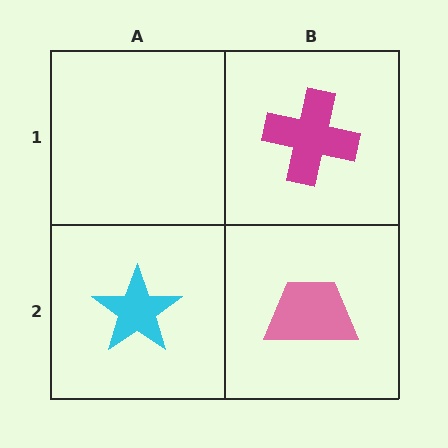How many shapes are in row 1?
1 shape.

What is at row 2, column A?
A cyan star.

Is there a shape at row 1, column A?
No, that cell is empty.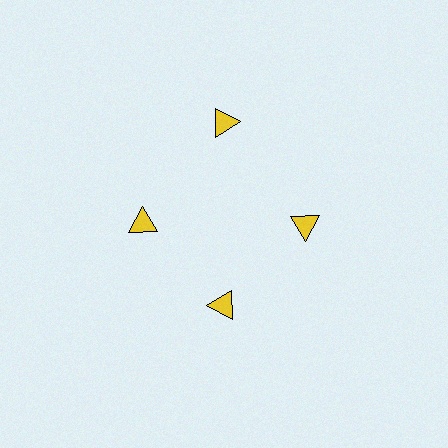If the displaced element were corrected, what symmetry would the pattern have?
It would have 4-fold rotational symmetry — the pattern would map onto itself every 90 degrees.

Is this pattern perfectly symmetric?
No. The 4 yellow triangles are arranged in a ring, but one element near the 12 o'clock position is pushed outward from the center, breaking the 4-fold rotational symmetry.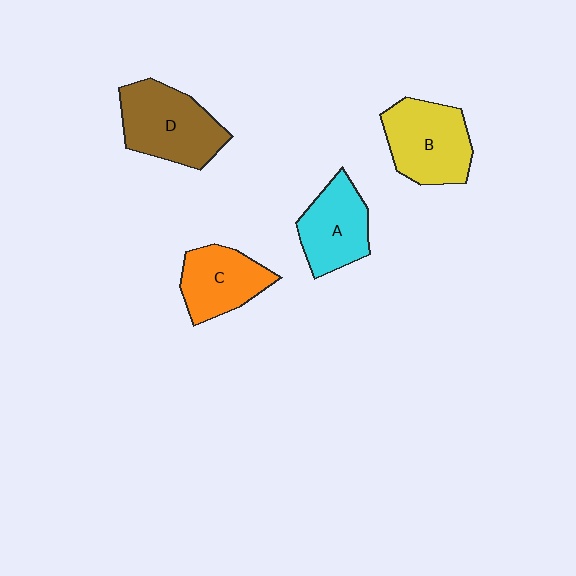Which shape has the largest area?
Shape D (brown).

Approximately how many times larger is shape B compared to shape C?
Approximately 1.2 times.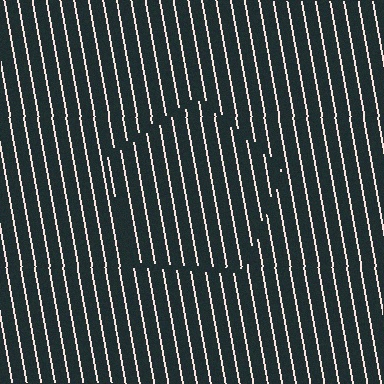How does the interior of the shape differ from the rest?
The interior of the shape contains the same grating, shifted by half a period — the contour is defined by the phase discontinuity where line-ends from the inner and outer gratings abut.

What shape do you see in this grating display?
An illusory pentagon. The interior of the shape contains the same grating, shifted by half a period — the contour is defined by the phase discontinuity where line-ends from the inner and outer gratings abut.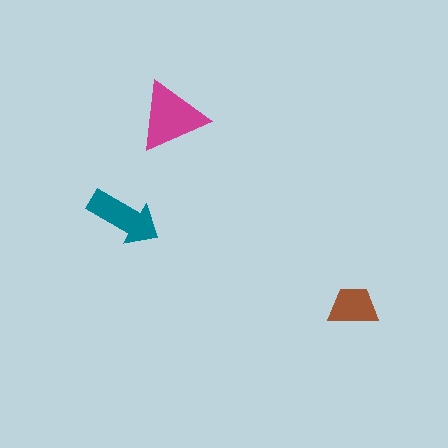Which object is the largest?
The magenta triangle.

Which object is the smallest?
The brown trapezoid.